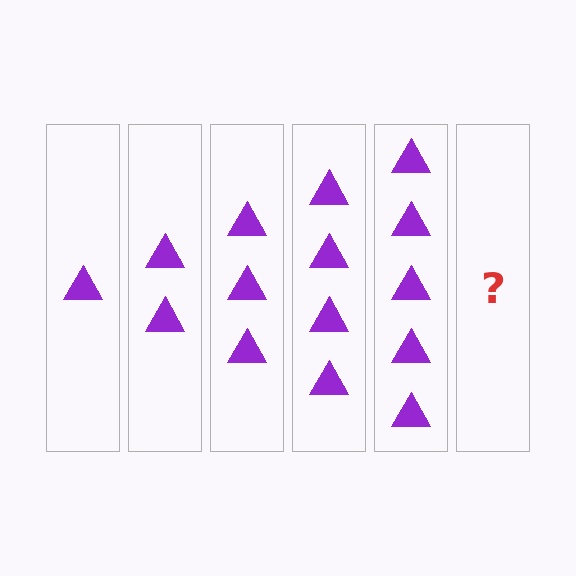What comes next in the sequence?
The next element should be 6 triangles.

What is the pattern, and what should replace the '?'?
The pattern is that each step adds one more triangle. The '?' should be 6 triangles.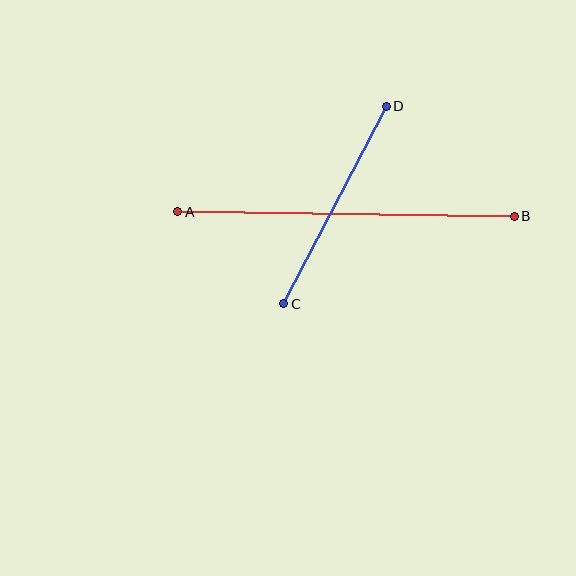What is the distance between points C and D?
The distance is approximately 222 pixels.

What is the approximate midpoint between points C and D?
The midpoint is at approximately (335, 205) pixels.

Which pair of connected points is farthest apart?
Points A and B are farthest apart.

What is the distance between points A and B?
The distance is approximately 337 pixels.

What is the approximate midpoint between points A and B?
The midpoint is at approximately (346, 214) pixels.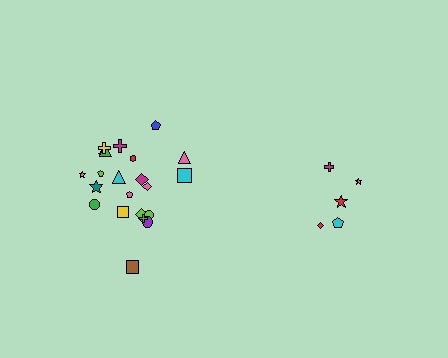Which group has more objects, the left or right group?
The left group.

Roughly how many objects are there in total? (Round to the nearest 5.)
Roughly 25 objects in total.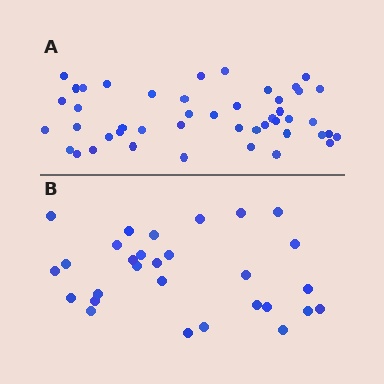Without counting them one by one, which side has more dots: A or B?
Region A (the top region) has more dots.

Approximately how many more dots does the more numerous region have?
Region A has approximately 15 more dots than region B.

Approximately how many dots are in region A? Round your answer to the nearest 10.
About 50 dots. (The exact count is 46, which rounds to 50.)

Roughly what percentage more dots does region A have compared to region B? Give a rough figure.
About 60% more.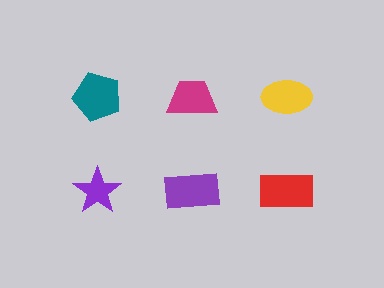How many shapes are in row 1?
3 shapes.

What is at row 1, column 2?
A magenta trapezoid.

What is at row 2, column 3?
A red rectangle.